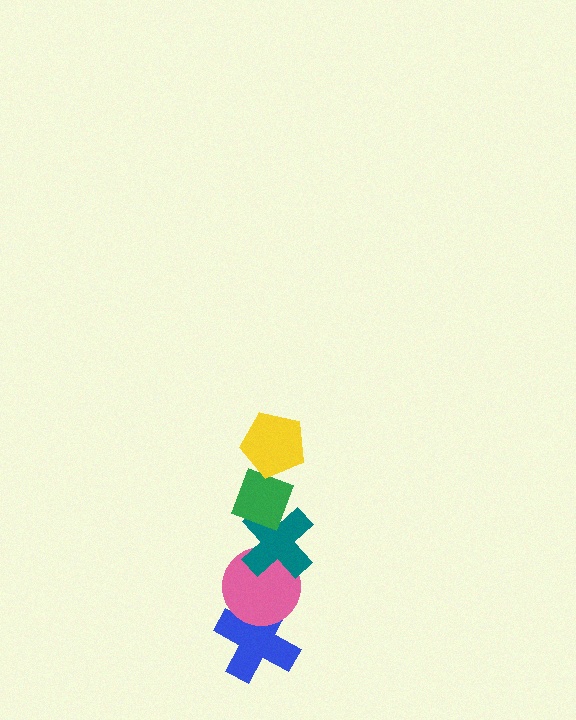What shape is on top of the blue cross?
The pink circle is on top of the blue cross.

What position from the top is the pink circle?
The pink circle is 4th from the top.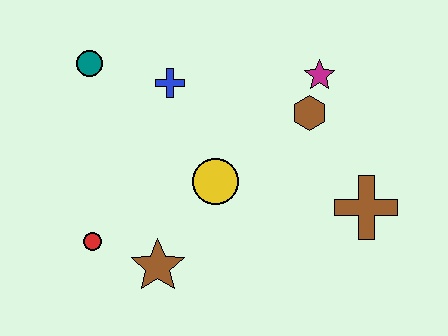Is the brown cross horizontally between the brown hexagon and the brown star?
No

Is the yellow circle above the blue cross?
No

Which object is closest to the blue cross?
The teal circle is closest to the blue cross.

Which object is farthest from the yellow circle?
The teal circle is farthest from the yellow circle.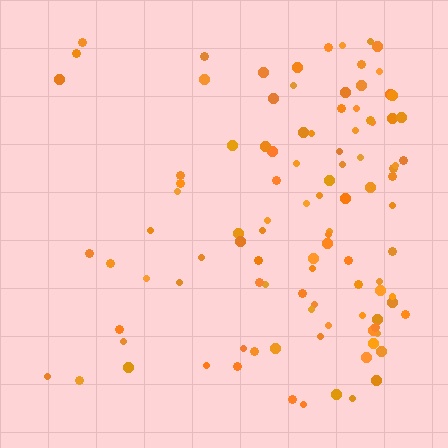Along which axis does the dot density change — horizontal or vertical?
Horizontal.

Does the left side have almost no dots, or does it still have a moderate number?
Still a moderate number, just noticeably fewer than the right.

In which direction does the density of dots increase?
From left to right, with the right side densest.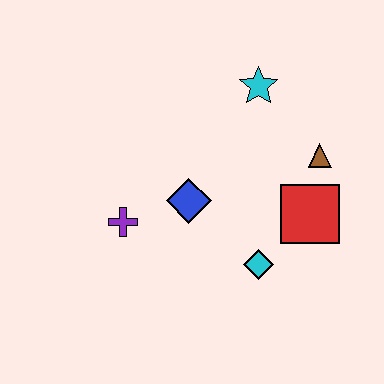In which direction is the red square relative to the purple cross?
The red square is to the right of the purple cross.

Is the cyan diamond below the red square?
Yes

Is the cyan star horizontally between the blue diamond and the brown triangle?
Yes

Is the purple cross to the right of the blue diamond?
No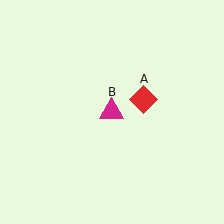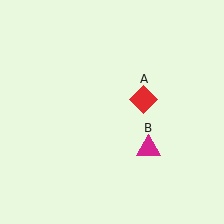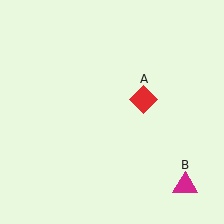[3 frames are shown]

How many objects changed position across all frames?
1 object changed position: magenta triangle (object B).